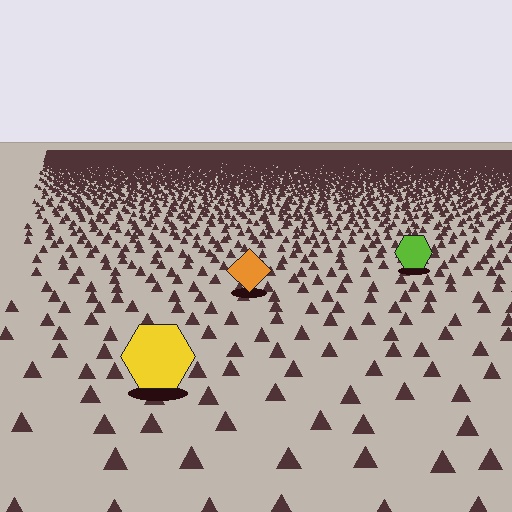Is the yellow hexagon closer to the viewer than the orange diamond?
Yes. The yellow hexagon is closer — you can tell from the texture gradient: the ground texture is coarser near it.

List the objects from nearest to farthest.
From nearest to farthest: the yellow hexagon, the orange diamond, the lime hexagon.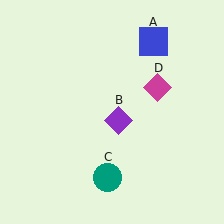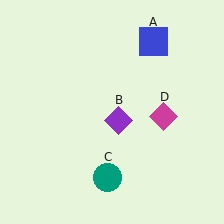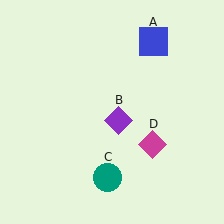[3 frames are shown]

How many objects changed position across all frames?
1 object changed position: magenta diamond (object D).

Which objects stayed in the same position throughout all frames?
Blue square (object A) and purple diamond (object B) and teal circle (object C) remained stationary.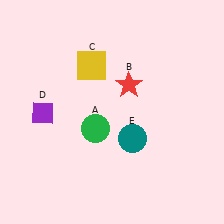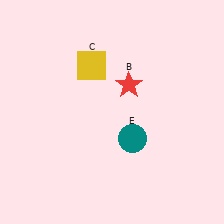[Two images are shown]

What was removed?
The green circle (A), the purple diamond (D) were removed in Image 2.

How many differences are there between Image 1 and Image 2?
There are 2 differences between the two images.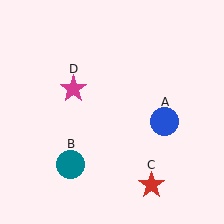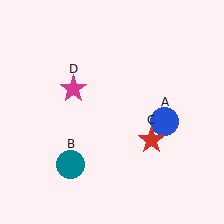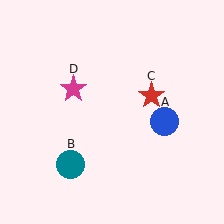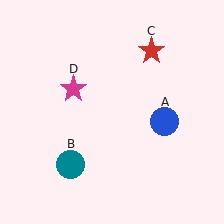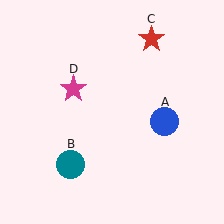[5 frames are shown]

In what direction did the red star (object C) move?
The red star (object C) moved up.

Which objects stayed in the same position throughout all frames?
Blue circle (object A) and teal circle (object B) and magenta star (object D) remained stationary.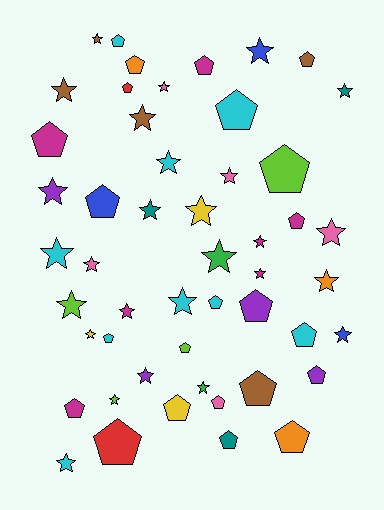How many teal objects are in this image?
There are 3 teal objects.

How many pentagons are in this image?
There are 23 pentagons.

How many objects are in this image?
There are 50 objects.